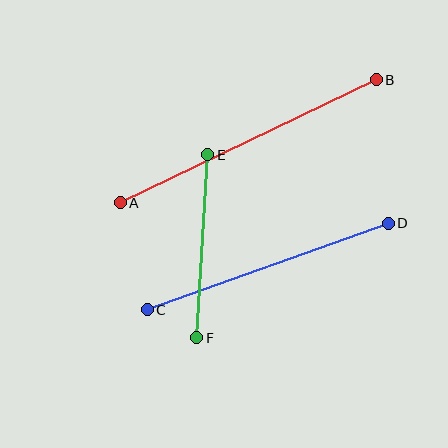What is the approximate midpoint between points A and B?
The midpoint is at approximately (248, 141) pixels.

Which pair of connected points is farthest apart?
Points A and B are farthest apart.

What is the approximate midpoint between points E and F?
The midpoint is at approximately (202, 246) pixels.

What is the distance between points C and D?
The distance is approximately 256 pixels.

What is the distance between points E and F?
The distance is approximately 183 pixels.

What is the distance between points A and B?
The distance is approximately 284 pixels.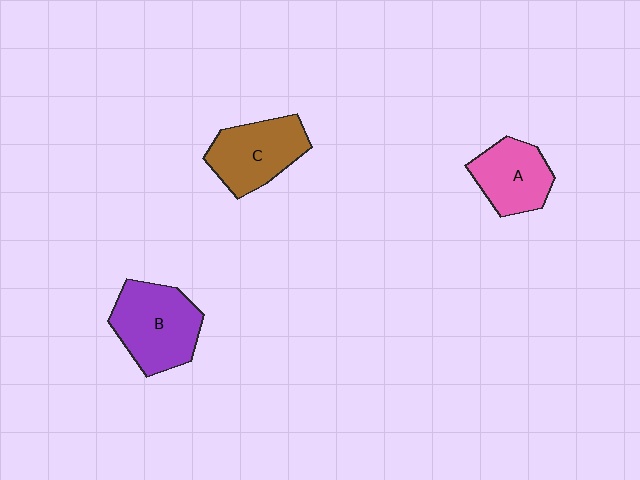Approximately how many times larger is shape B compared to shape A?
Approximately 1.3 times.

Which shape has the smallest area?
Shape A (pink).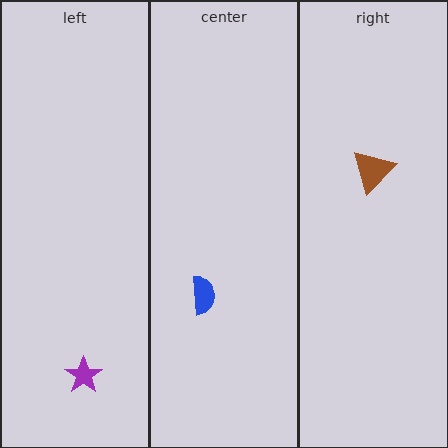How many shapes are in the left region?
1.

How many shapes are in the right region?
1.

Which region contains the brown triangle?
The right region.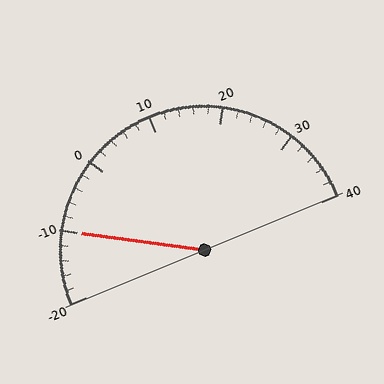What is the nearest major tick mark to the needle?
The nearest major tick mark is -10.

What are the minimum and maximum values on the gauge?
The gauge ranges from -20 to 40.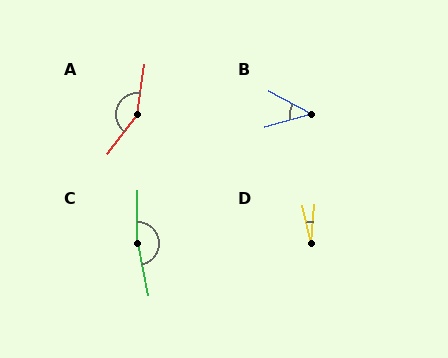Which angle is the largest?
C, at approximately 168 degrees.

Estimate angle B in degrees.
Approximately 44 degrees.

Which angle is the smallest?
D, at approximately 17 degrees.